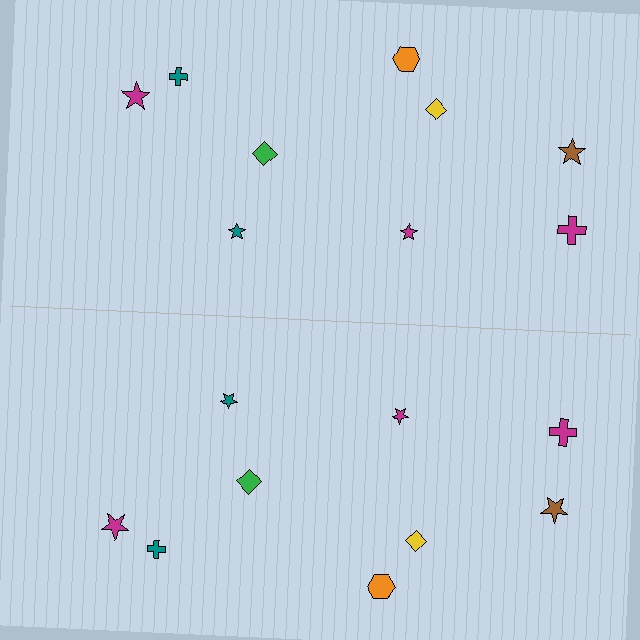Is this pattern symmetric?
Yes, this pattern has bilateral (reflection) symmetry.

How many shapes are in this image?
There are 18 shapes in this image.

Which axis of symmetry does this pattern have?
The pattern has a horizontal axis of symmetry running through the center of the image.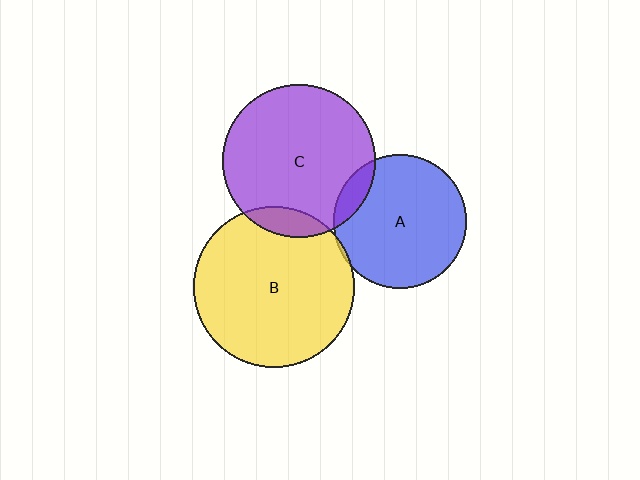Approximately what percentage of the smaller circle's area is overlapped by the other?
Approximately 10%.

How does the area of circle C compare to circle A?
Approximately 1.3 times.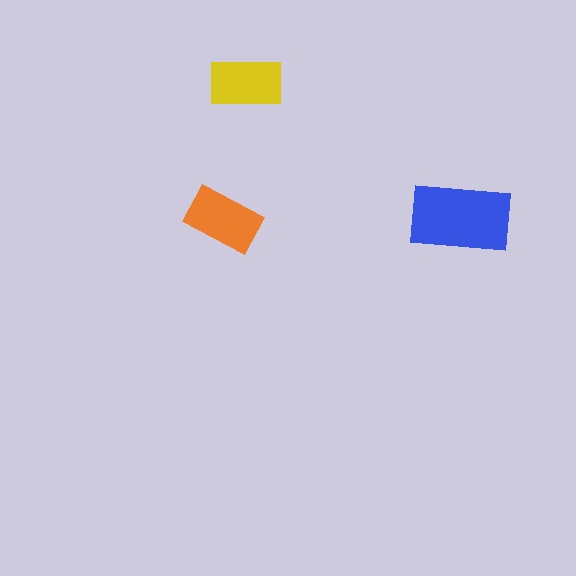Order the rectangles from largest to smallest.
the blue one, the orange one, the yellow one.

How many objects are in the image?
There are 3 objects in the image.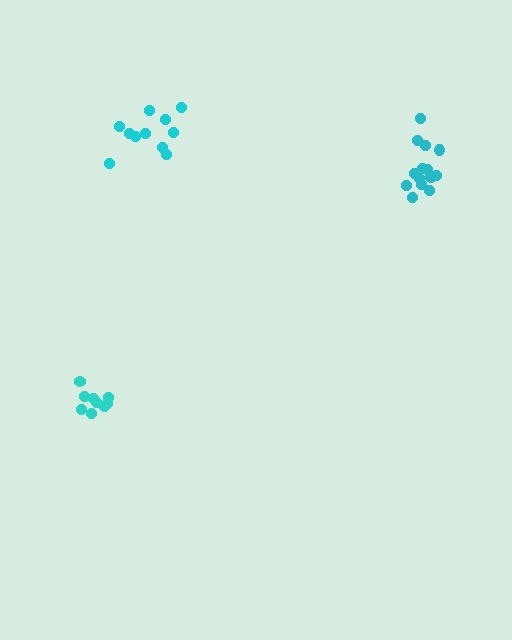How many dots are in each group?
Group 1: 14 dots, Group 2: 11 dots, Group 3: 9 dots (34 total).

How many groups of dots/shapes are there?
There are 3 groups.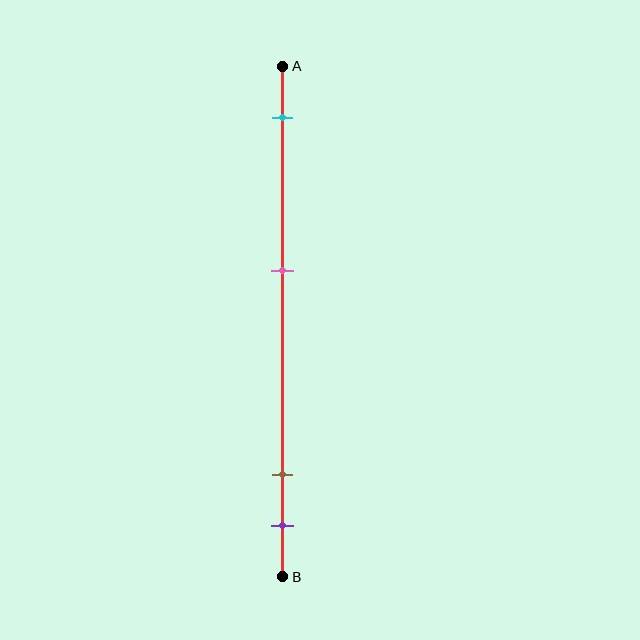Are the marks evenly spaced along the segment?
No, the marks are not evenly spaced.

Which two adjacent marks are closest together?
The brown and purple marks are the closest adjacent pair.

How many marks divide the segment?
There are 4 marks dividing the segment.